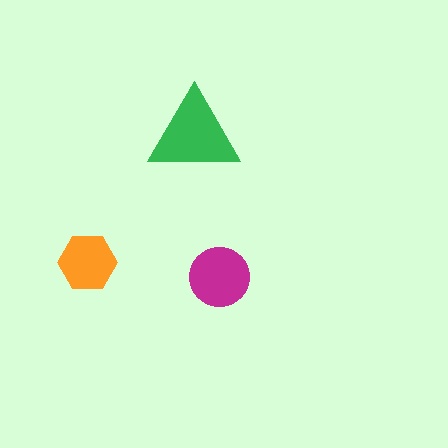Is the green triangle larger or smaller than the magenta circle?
Larger.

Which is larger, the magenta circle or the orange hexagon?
The magenta circle.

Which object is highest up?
The green triangle is topmost.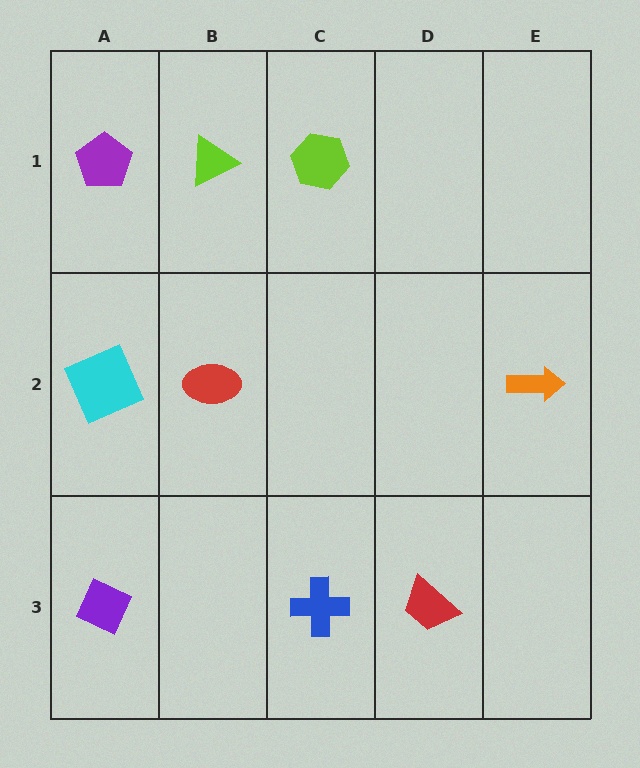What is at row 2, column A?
A cyan square.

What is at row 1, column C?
A lime hexagon.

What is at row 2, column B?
A red ellipse.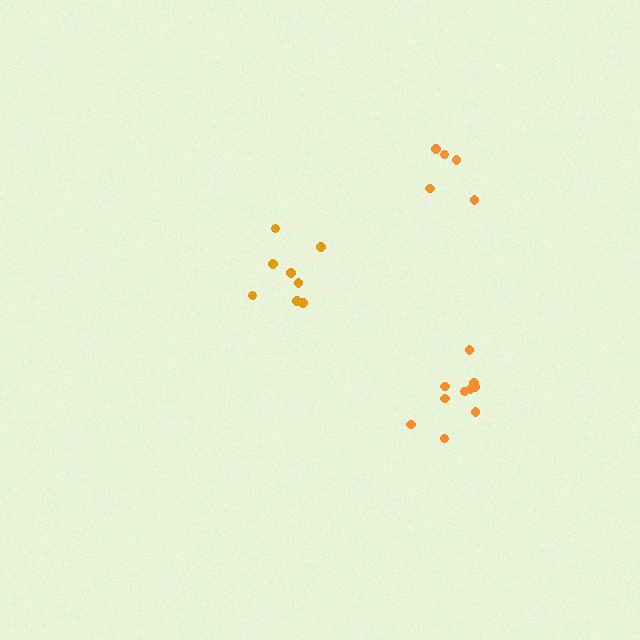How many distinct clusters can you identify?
There are 3 distinct clusters.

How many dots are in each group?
Group 1: 10 dots, Group 2: 8 dots, Group 3: 5 dots (23 total).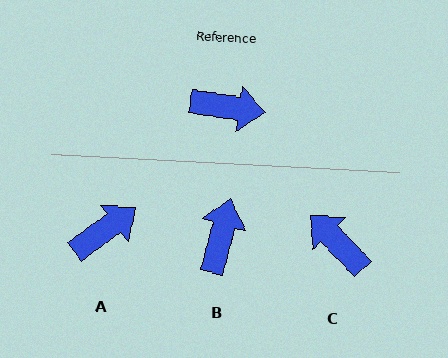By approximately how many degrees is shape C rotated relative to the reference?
Approximately 142 degrees counter-clockwise.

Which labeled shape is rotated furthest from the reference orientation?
C, about 142 degrees away.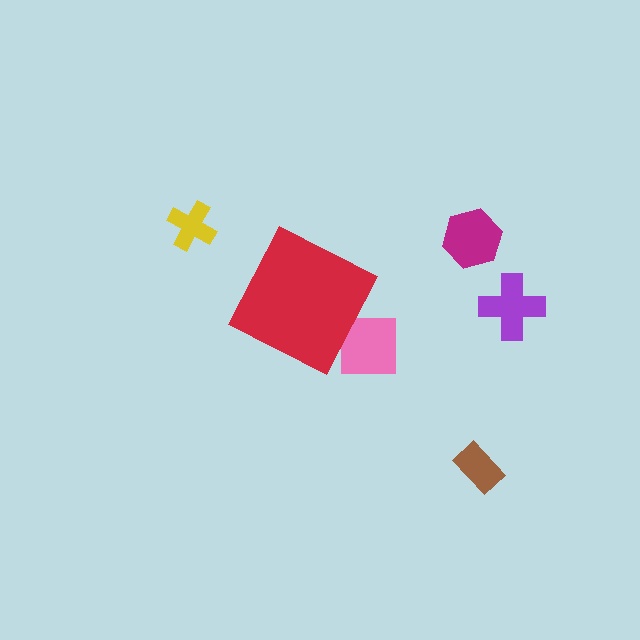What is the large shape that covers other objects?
A red diamond.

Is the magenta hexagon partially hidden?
No, the magenta hexagon is fully visible.